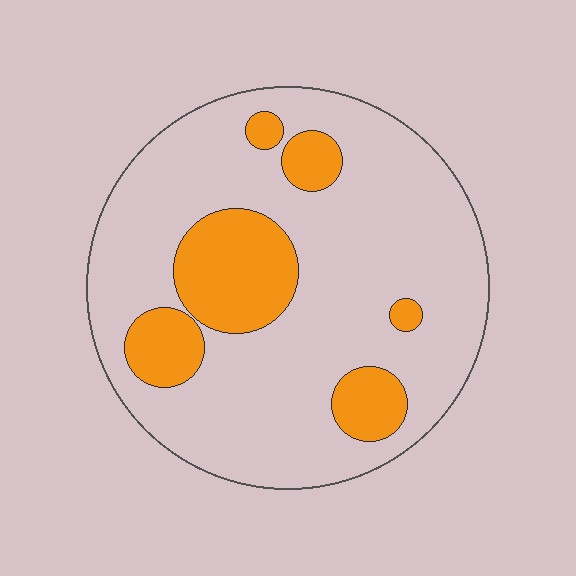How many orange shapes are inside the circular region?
6.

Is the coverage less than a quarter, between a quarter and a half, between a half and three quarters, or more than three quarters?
Less than a quarter.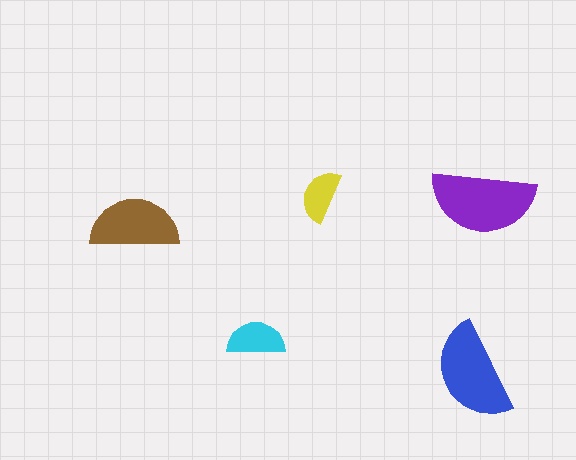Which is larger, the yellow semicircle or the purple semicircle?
The purple one.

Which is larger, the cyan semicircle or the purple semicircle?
The purple one.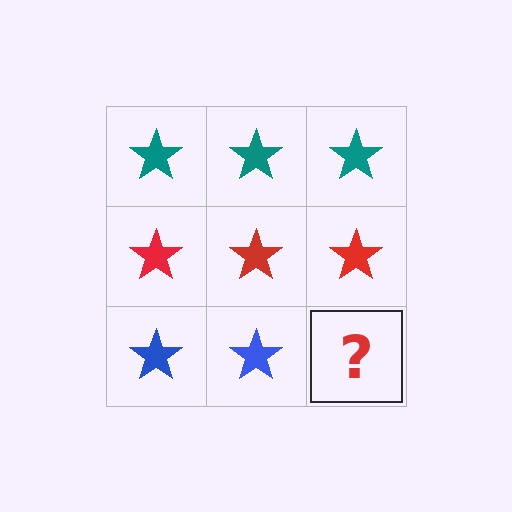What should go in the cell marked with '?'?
The missing cell should contain a blue star.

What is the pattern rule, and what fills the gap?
The rule is that each row has a consistent color. The gap should be filled with a blue star.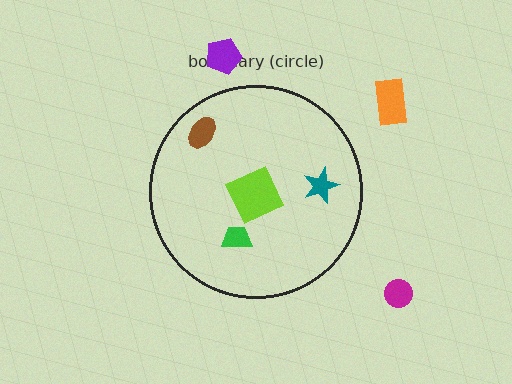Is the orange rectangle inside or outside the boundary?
Outside.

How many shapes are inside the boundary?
4 inside, 3 outside.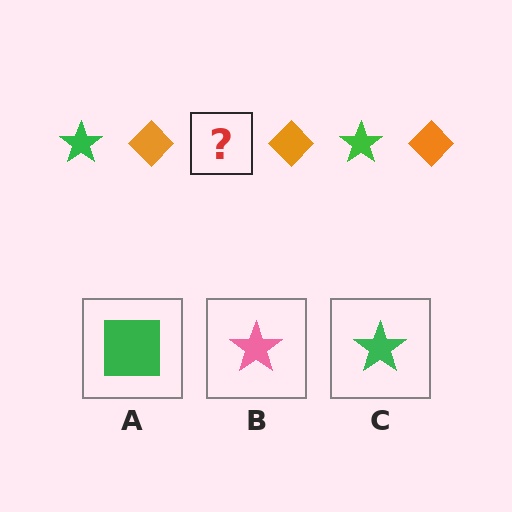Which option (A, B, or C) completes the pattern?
C.